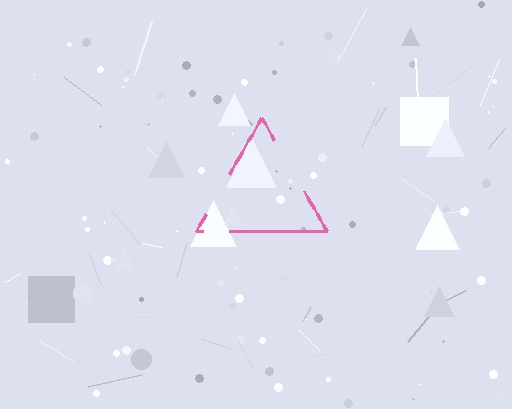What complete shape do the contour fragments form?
The contour fragments form a triangle.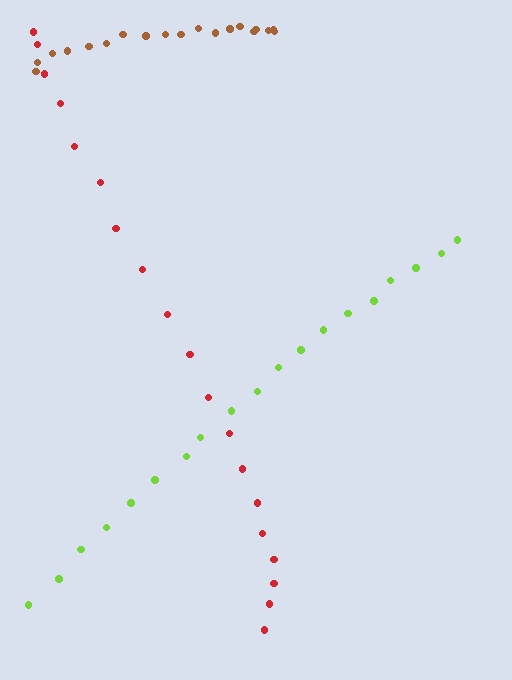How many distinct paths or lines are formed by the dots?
There are 3 distinct paths.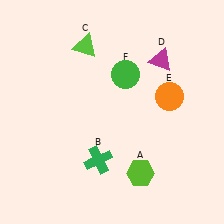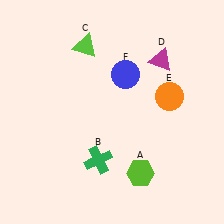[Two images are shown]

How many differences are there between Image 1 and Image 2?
There is 1 difference between the two images.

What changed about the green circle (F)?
In Image 1, F is green. In Image 2, it changed to blue.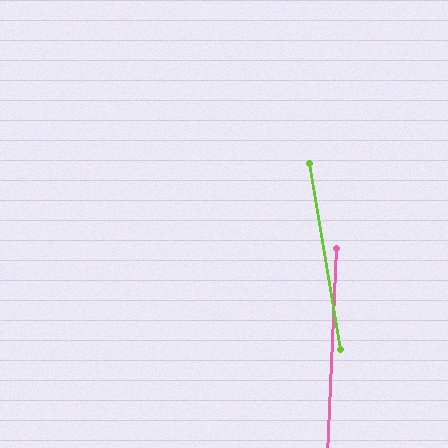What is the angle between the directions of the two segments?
Approximately 12 degrees.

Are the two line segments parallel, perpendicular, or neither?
Neither parallel nor perpendicular — they differ by about 12°.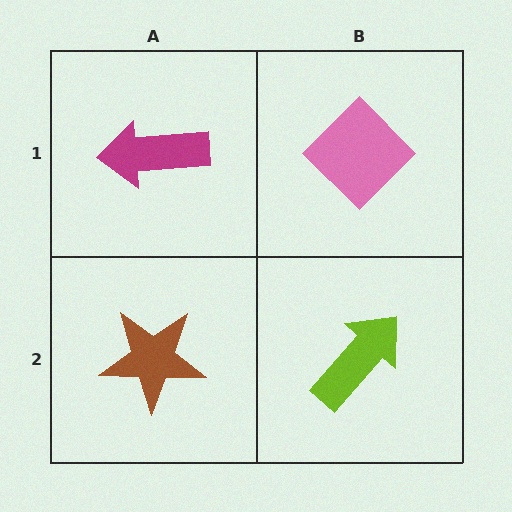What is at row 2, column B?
A lime arrow.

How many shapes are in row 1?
2 shapes.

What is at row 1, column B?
A pink diamond.